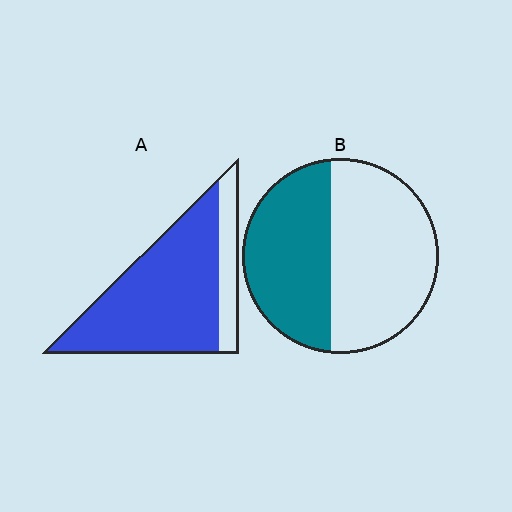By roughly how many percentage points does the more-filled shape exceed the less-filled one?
By roughly 35 percentage points (A over B).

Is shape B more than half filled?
No.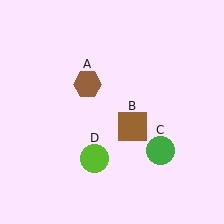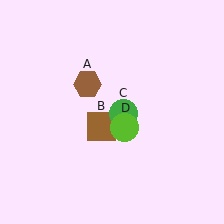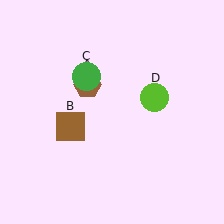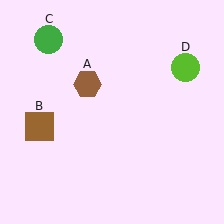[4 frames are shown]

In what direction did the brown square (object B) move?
The brown square (object B) moved left.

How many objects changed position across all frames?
3 objects changed position: brown square (object B), green circle (object C), lime circle (object D).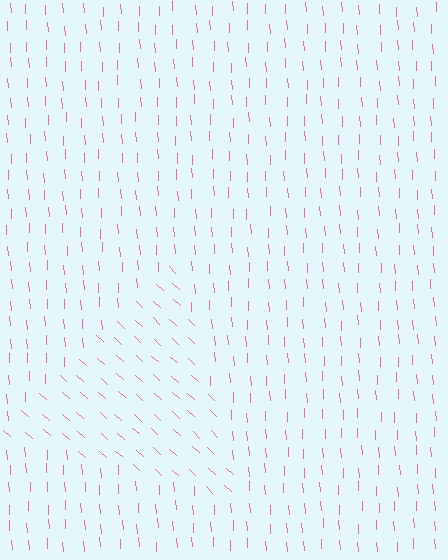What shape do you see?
I see a triangle.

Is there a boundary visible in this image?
Yes, there is a texture boundary formed by a change in line orientation.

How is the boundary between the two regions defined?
The boundary is defined purely by a change in line orientation (approximately 45 degrees difference). All lines are the same color and thickness.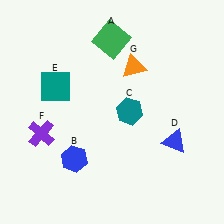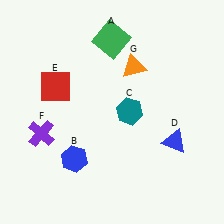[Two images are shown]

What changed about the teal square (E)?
In Image 1, E is teal. In Image 2, it changed to red.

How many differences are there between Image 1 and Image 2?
There is 1 difference between the two images.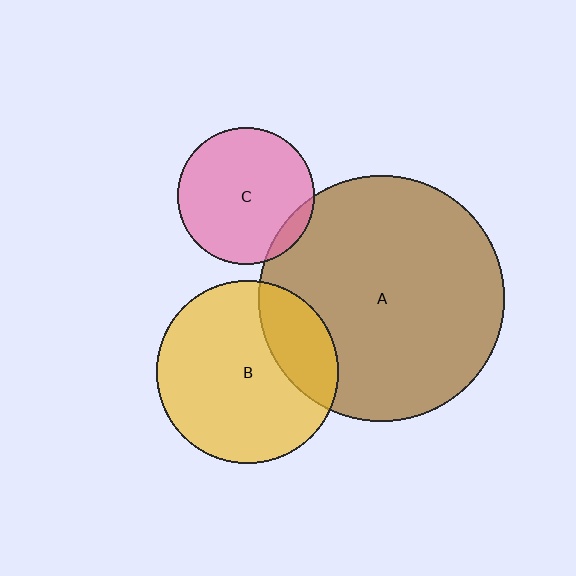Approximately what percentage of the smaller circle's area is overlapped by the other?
Approximately 10%.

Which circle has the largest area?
Circle A (brown).